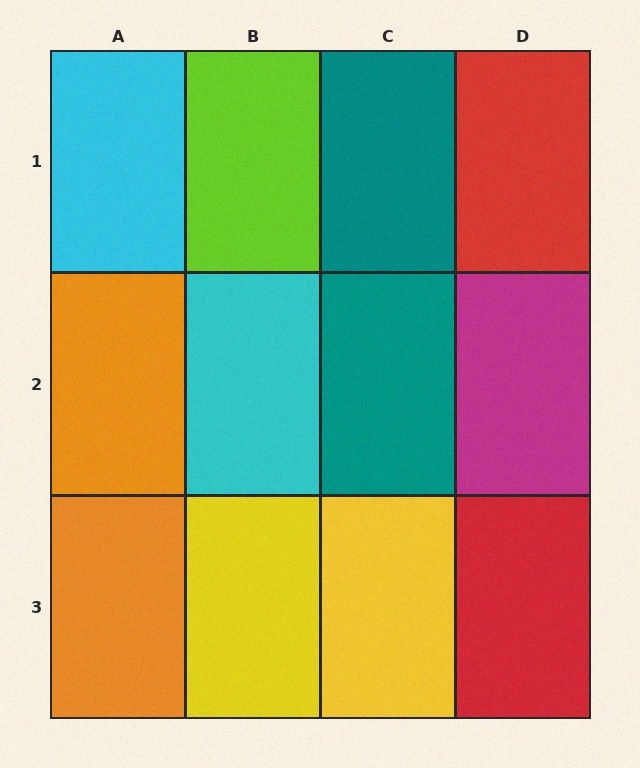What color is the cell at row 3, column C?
Yellow.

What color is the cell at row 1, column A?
Cyan.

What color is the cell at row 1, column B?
Lime.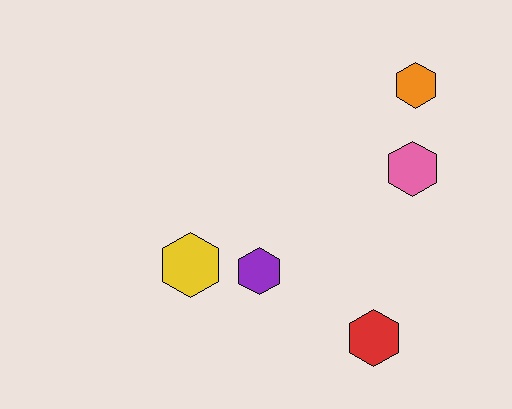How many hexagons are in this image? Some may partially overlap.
There are 5 hexagons.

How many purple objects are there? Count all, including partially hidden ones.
There is 1 purple object.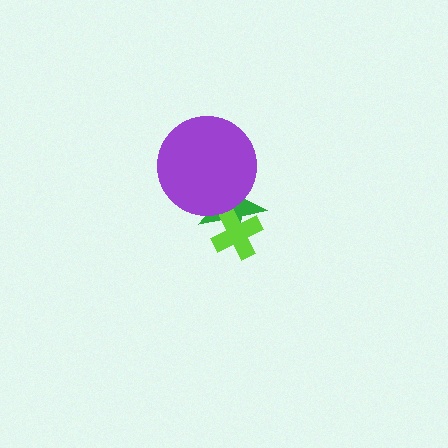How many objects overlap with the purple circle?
1 object overlaps with the purple circle.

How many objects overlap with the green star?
2 objects overlap with the green star.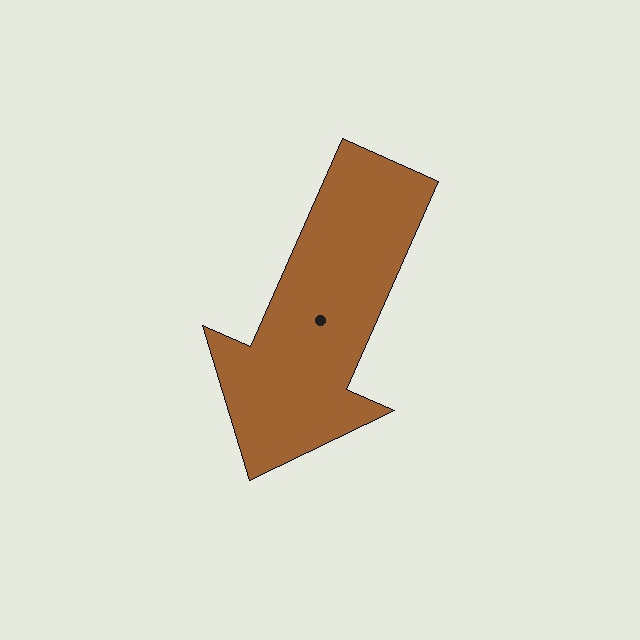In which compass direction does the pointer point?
Southwest.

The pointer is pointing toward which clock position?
Roughly 7 o'clock.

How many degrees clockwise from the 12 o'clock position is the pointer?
Approximately 204 degrees.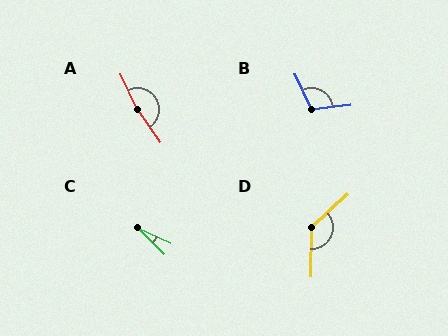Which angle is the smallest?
C, at approximately 21 degrees.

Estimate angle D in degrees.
Approximately 133 degrees.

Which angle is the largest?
A, at approximately 170 degrees.